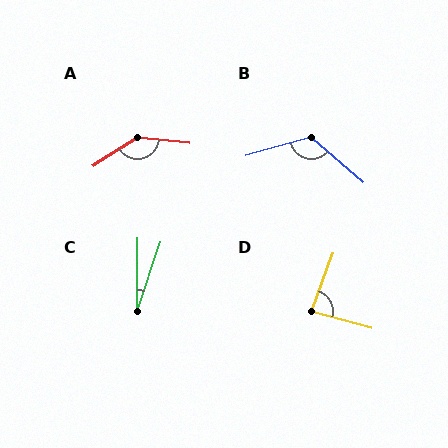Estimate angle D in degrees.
Approximately 85 degrees.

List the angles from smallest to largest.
C (19°), D (85°), B (123°), A (141°).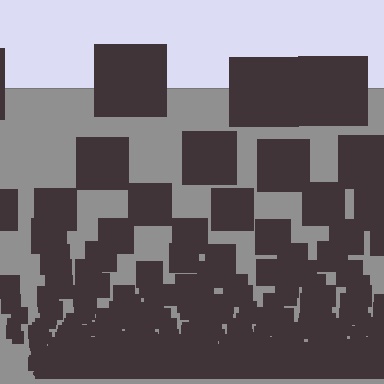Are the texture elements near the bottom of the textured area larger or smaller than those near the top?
Smaller. The gradient is inverted — elements near the bottom are smaller and denser.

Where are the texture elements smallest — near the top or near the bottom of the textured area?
Near the bottom.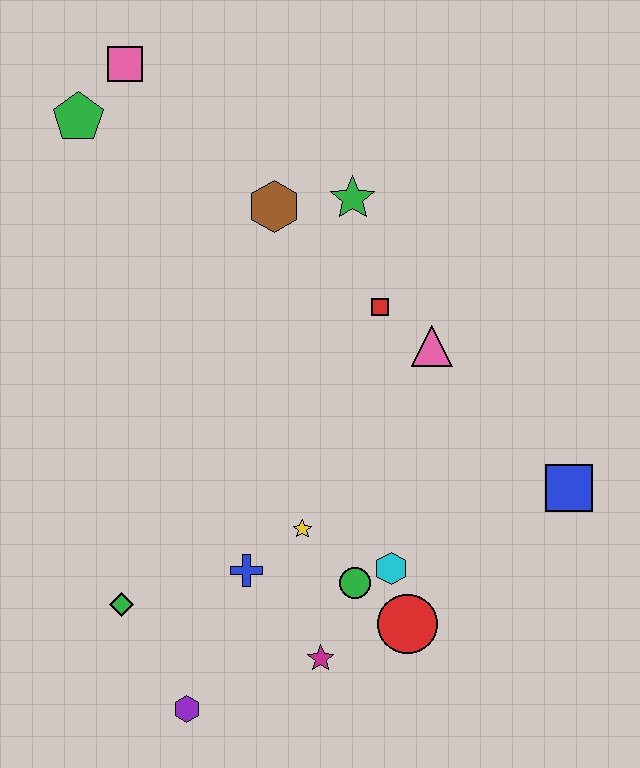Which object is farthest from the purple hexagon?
The pink square is farthest from the purple hexagon.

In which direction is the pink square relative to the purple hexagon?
The pink square is above the purple hexagon.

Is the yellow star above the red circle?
Yes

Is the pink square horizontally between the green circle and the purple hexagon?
No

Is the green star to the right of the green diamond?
Yes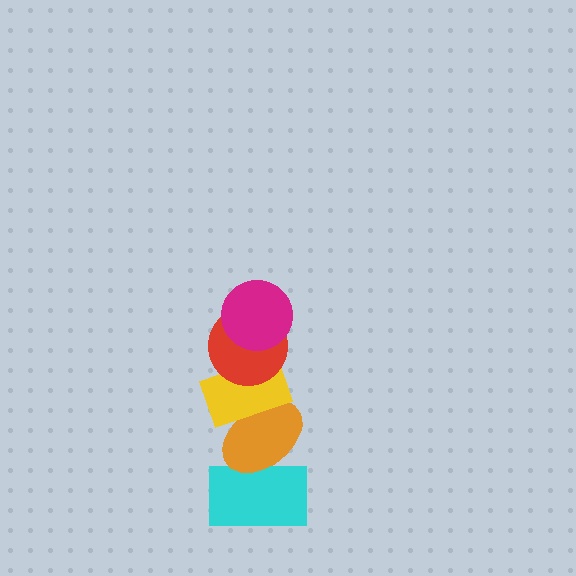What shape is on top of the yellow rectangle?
The red circle is on top of the yellow rectangle.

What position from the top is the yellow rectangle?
The yellow rectangle is 3rd from the top.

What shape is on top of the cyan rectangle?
The orange ellipse is on top of the cyan rectangle.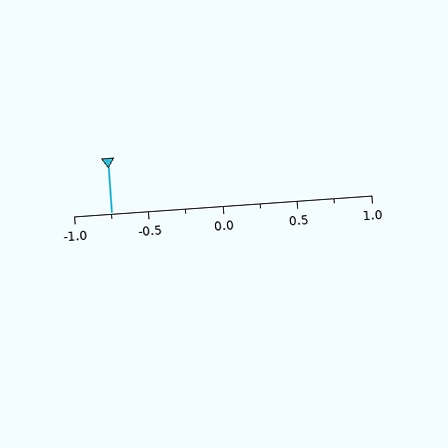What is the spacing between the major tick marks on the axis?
The major ticks are spaced 0.5 apart.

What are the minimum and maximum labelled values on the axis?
The axis runs from -1.0 to 1.0.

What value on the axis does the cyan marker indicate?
The marker indicates approximately -0.75.